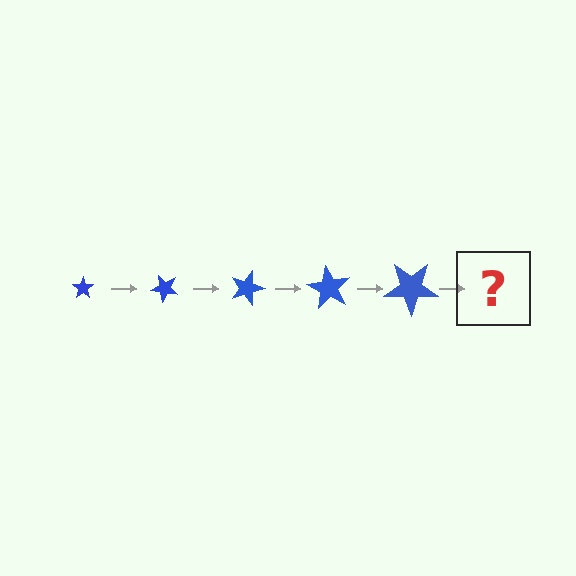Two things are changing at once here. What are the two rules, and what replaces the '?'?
The two rules are that the star grows larger each step and it rotates 45 degrees each step. The '?' should be a star, larger than the previous one and rotated 225 degrees from the start.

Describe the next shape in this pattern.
It should be a star, larger than the previous one and rotated 225 degrees from the start.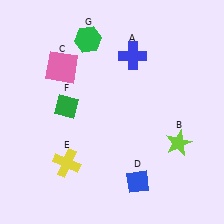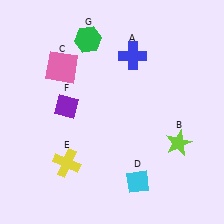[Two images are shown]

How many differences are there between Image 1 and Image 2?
There are 2 differences between the two images.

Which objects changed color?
D changed from blue to cyan. F changed from green to purple.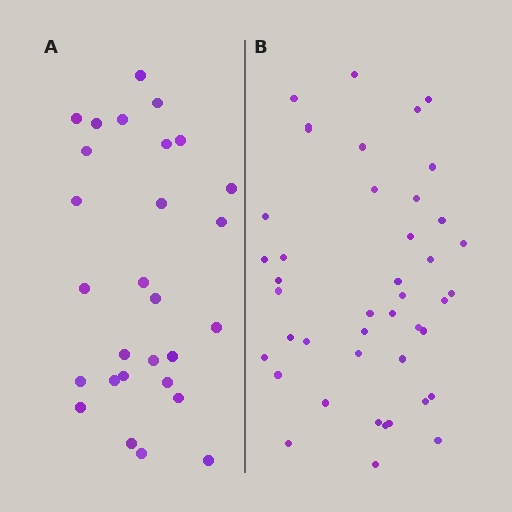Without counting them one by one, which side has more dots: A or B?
Region B (the right region) has more dots.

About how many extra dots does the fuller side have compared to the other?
Region B has approximately 15 more dots than region A.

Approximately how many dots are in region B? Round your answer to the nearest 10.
About 40 dots. (The exact count is 43, which rounds to 40.)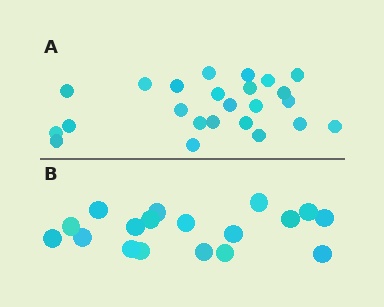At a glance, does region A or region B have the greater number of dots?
Region A (the top region) has more dots.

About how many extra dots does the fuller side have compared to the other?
Region A has about 6 more dots than region B.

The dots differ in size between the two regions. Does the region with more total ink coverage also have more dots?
No. Region B has more total ink coverage because its dots are larger, but region A actually contains more individual dots. Total area can be misleading — the number of items is what matters here.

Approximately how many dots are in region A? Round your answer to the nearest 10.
About 20 dots. (The exact count is 24, which rounds to 20.)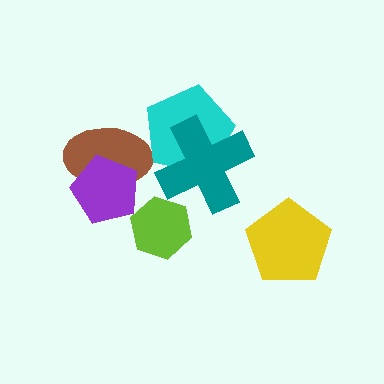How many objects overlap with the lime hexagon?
0 objects overlap with the lime hexagon.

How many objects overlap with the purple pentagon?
1 object overlaps with the purple pentagon.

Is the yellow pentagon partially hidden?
No, no other shape covers it.